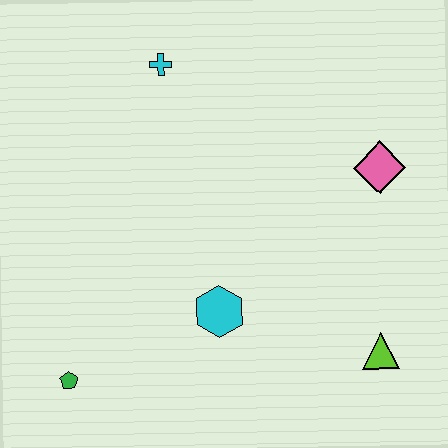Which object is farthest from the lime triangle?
The cyan cross is farthest from the lime triangle.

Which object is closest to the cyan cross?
The pink diamond is closest to the cyan cross.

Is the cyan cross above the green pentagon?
Yes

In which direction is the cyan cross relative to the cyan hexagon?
The cyan cross is above the cyan hexagon.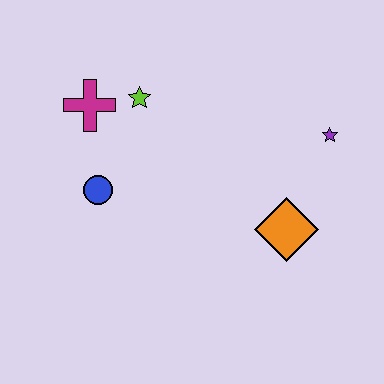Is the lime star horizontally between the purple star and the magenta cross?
Yes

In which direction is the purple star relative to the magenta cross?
The purple star is to the right of the magenta cross.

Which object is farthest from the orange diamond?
The magenta cross is farthest from the orange diamond.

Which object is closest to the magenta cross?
The lime star is closest to the magenta cross.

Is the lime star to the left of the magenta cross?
No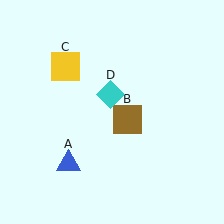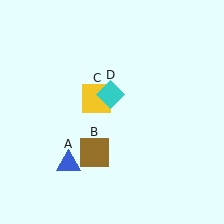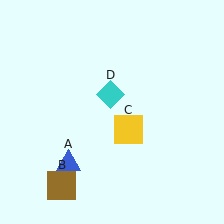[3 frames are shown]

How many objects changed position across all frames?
2 objects changed position: brown square (object B), yellow square (object C).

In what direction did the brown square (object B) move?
The brown square (object B) moved down and to the left.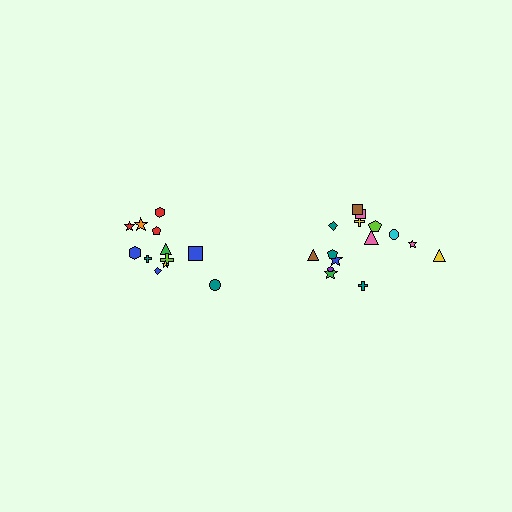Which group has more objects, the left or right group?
The right group.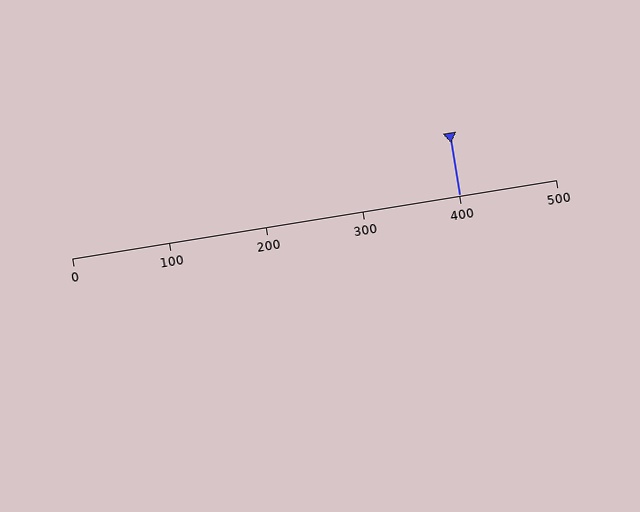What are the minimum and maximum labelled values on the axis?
The axis runs from 0 to 500.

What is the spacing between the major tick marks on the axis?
The major ticks are spaced 100 apart.